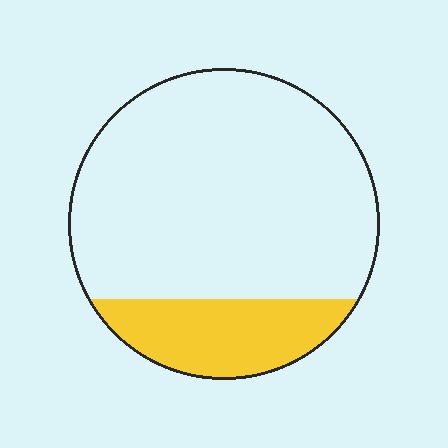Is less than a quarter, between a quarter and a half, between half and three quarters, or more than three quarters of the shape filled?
Less than a quarter.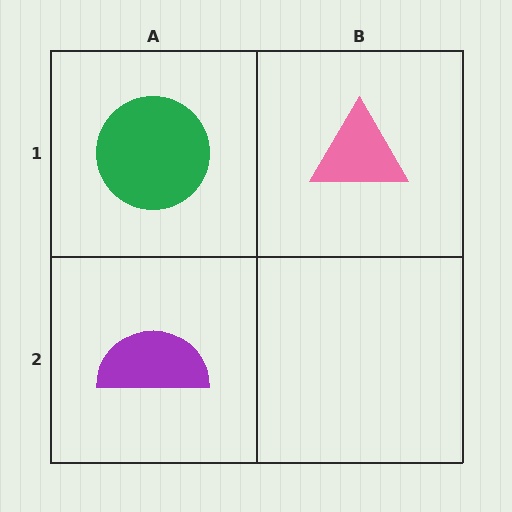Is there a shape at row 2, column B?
No, that cell is empty.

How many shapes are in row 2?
1 shape.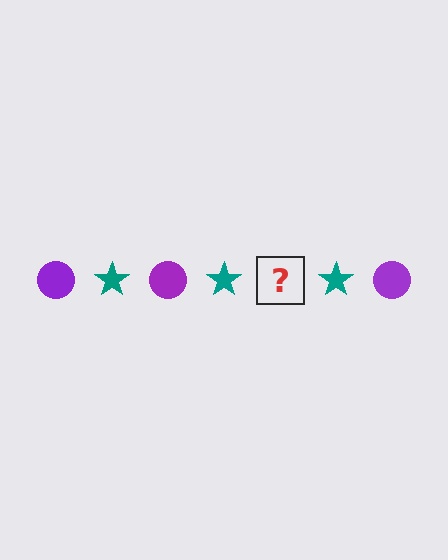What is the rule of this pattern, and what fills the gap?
The rule is that the pattern alternates between purple circle and teal star. The gap should be filled with a purple circle.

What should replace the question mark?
The question mark should be replaced with a purple circle.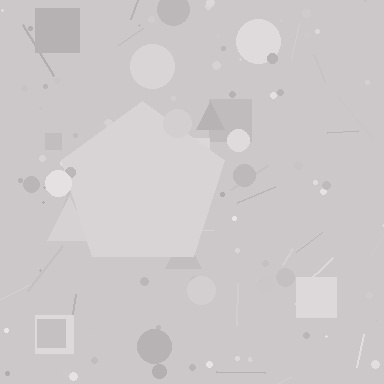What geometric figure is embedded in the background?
A pentagon is embedded in the background.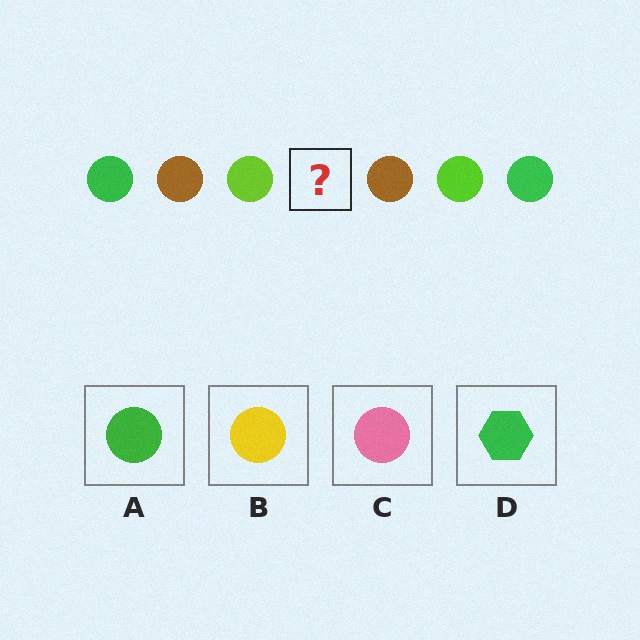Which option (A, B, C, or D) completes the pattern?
A.